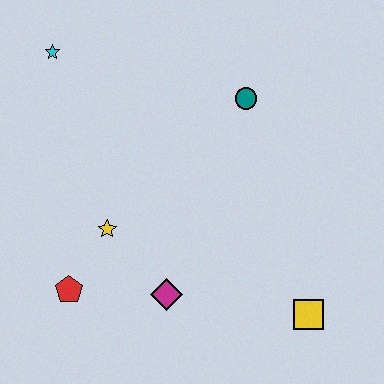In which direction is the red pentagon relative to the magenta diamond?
The red pentagon is to the left of the magenta diamond.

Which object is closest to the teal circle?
The yellow star is closest to the teal circle.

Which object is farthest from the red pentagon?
The teal circle is farthest from the red pentagon.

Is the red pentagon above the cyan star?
No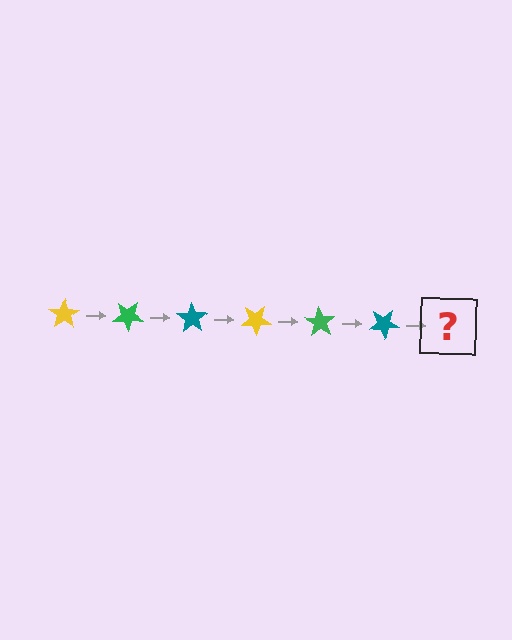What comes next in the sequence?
The next element should be a yellow star, rotated 210 degrees from the start.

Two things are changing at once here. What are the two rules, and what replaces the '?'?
The two rules are that it rotates 35 degrees each step and the color cycles through yellow, green, and teal. The '?' should be a yellow star, rotated 210 degrees from the start.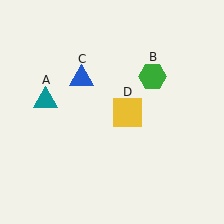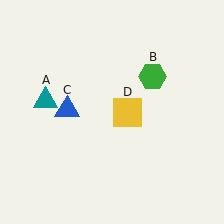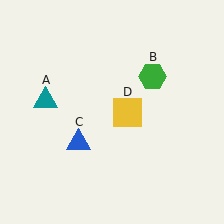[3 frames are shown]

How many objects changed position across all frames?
1 object changed position: blue triangle (object C).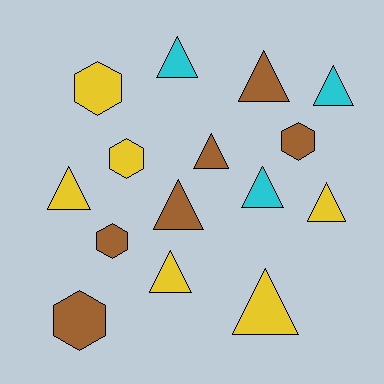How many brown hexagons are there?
There are 3 brown hexagons.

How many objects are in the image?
There are 15 objects.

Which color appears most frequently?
Yellow, with 6 objects.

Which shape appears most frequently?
Triangle, with 10 objects.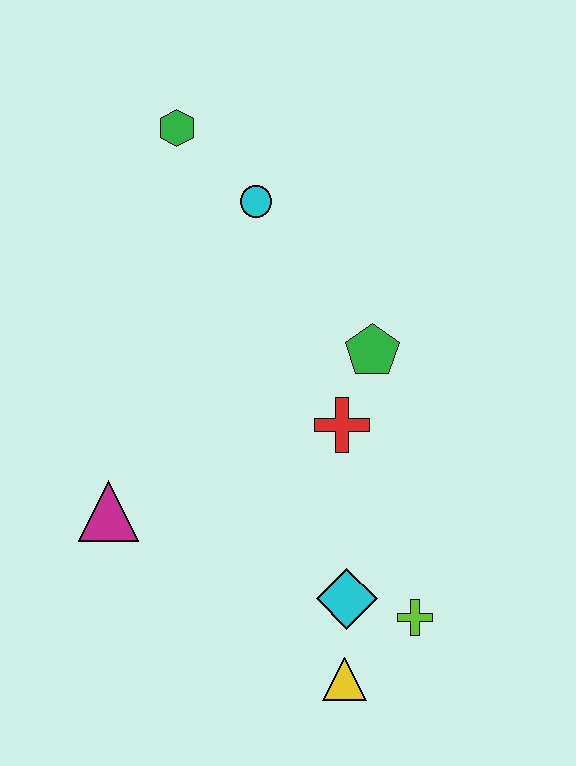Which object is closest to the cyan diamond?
The lime cross is closest to the cyan diamond.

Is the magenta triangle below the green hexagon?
Yes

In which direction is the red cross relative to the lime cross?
The red cross is above the lime cross.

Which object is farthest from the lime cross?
The green hexagon is farthest from the lime cross.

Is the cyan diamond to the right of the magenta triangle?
Yes